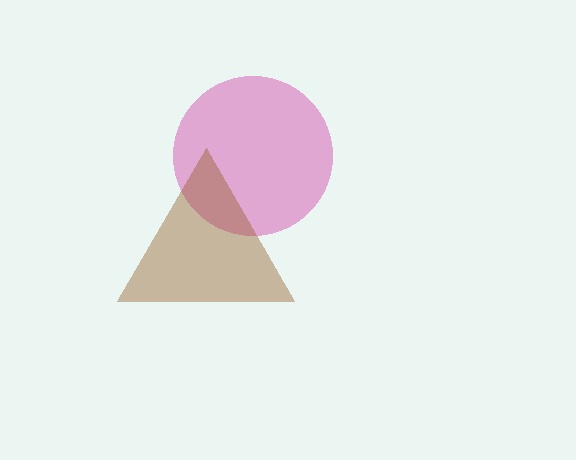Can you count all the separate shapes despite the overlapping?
Yes, there are 2 separate shapes.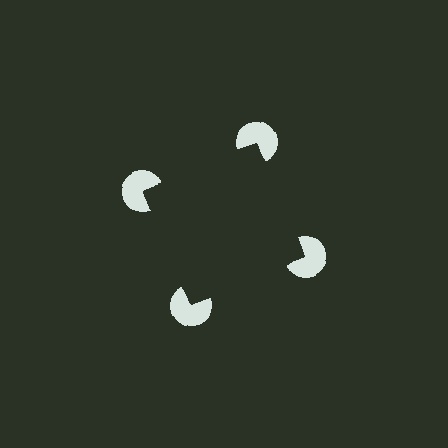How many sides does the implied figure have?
4 sides.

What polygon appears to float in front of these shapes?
An illusory square — its edges are inferred from the aligned wedge cuts in the pac-man discs, not physically drawn.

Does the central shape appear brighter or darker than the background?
It typically appears slightly darker than the background, even though no actual brightness change is drawn.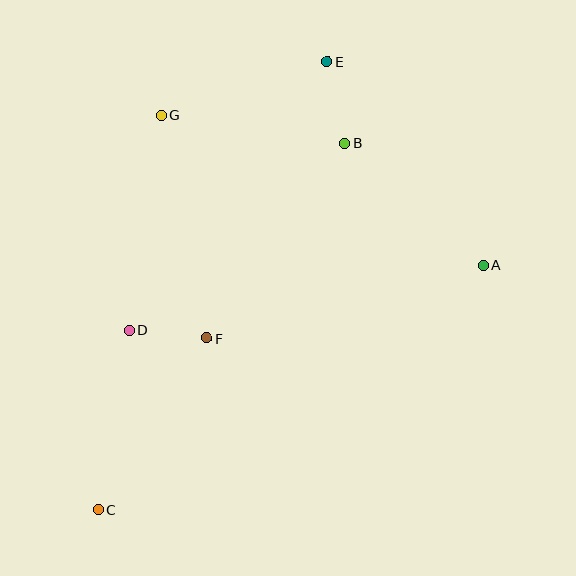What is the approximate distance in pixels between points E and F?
The distance between E and F is approximately 301 pixels.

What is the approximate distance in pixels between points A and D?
The distance between A and D is approximately 360 pixels.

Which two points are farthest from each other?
Points C and E are farthest from each other.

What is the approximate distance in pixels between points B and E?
The distance between B and E is approximately 84 pixels.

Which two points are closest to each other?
Points D and F are closest to each other.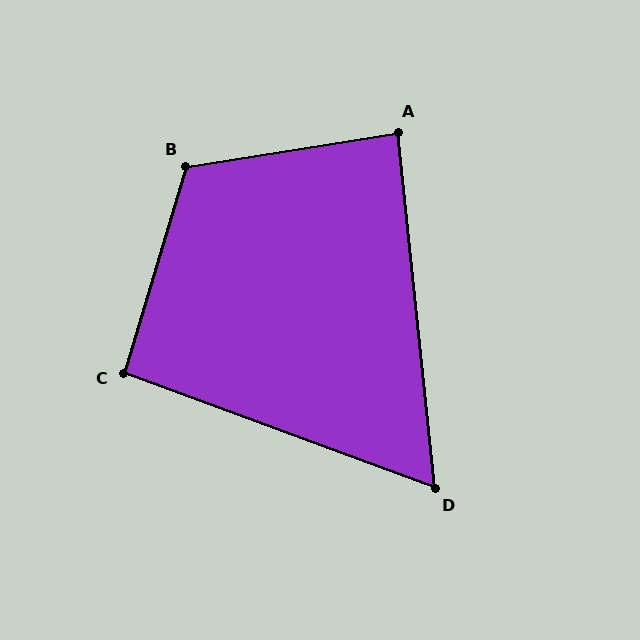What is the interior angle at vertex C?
Approximately 93 degrees (approximately right).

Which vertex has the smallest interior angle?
D, at approximately 64 degrees.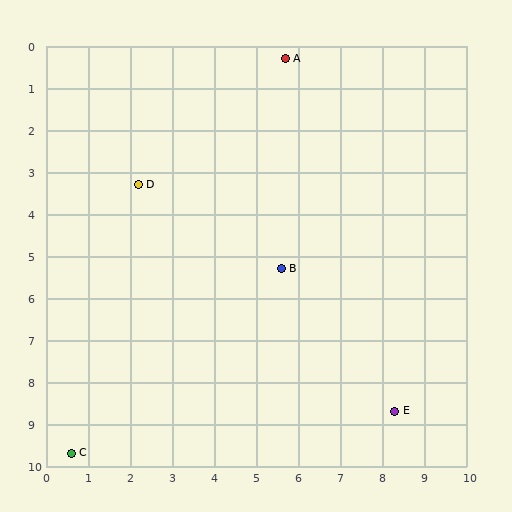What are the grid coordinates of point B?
Point B is at approximately (5.6, 5.3).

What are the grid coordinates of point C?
Point C is at approximately (0.6, 9.7).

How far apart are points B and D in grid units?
Points B and D are about 3.9 grid units apart.